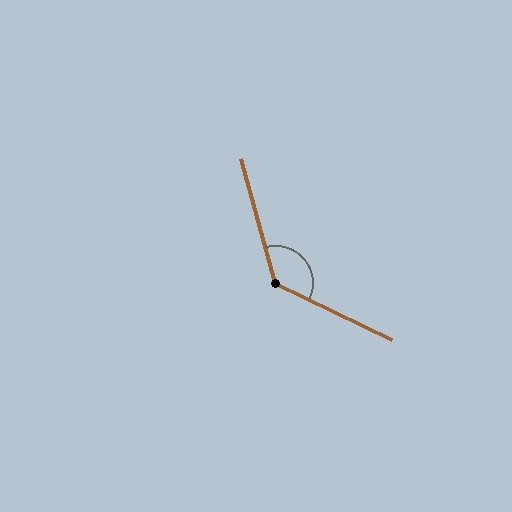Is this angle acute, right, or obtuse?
It is obtuse.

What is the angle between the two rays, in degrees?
Approximately 131 degrees.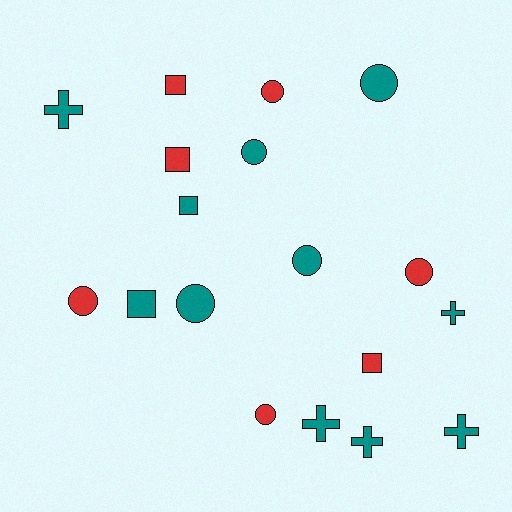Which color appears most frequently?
Teal, with 11 objects.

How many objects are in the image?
There are 18 objects.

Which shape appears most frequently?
Circle, with 8 objects.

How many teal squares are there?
There are 2 teal squares.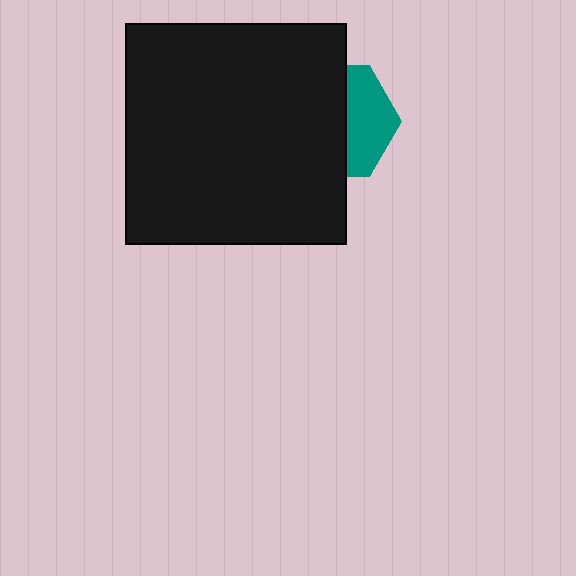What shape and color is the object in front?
The object in front is a black square.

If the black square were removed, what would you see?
You would see the complete teal hexagon.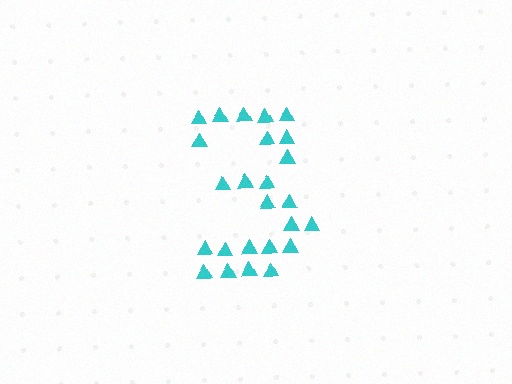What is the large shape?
The large shape is the digit 3.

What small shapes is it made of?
It is made of small triangles.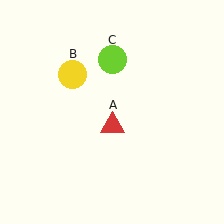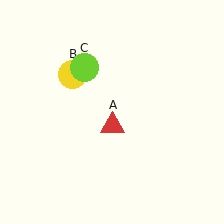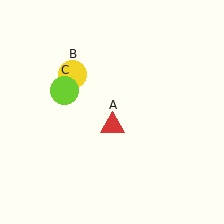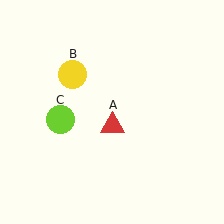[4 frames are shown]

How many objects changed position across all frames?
1 object changed position: lime circle (object C).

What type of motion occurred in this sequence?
The lime circle (object C) rotated counterclockwise around the center of the scene.